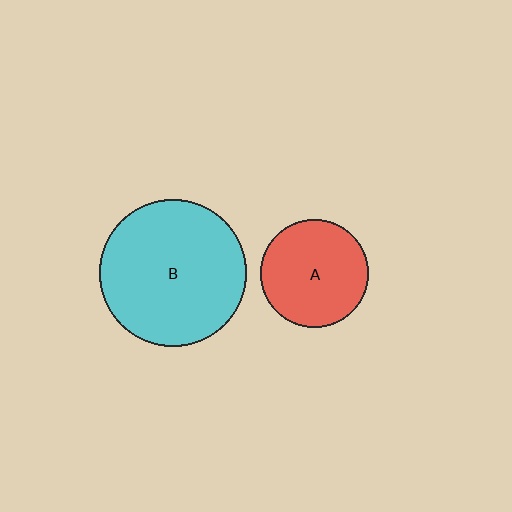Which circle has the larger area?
Circle B (cyan).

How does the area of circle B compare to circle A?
Approximately 1.9 times.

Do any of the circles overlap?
No, none of the circles overlap.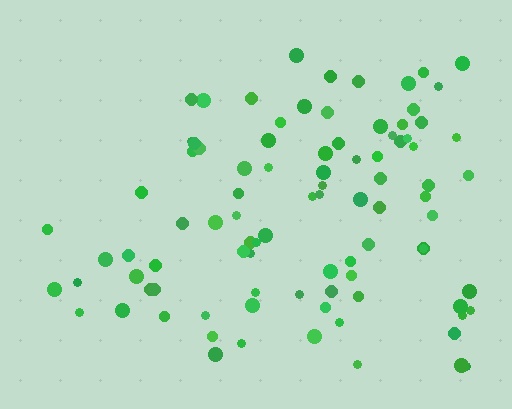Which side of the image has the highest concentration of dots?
The right.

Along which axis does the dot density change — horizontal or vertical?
Horizontal.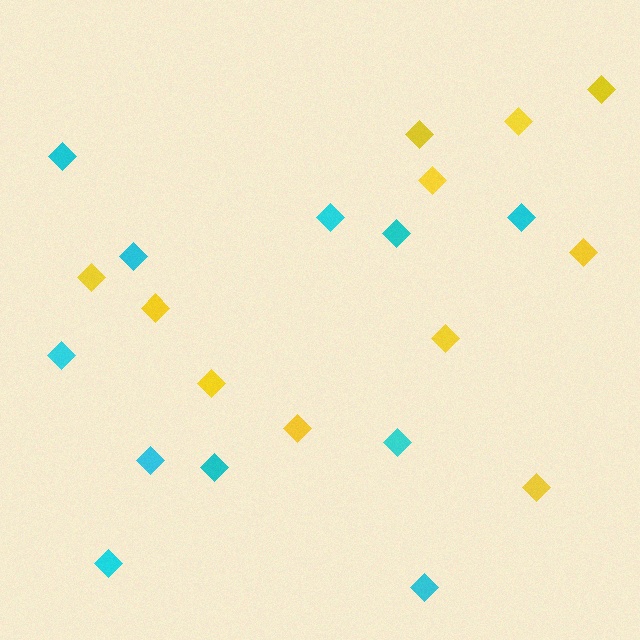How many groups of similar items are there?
There are 2 groups: one group of yellow diamonds (11) and one group of cyan diamonds (11).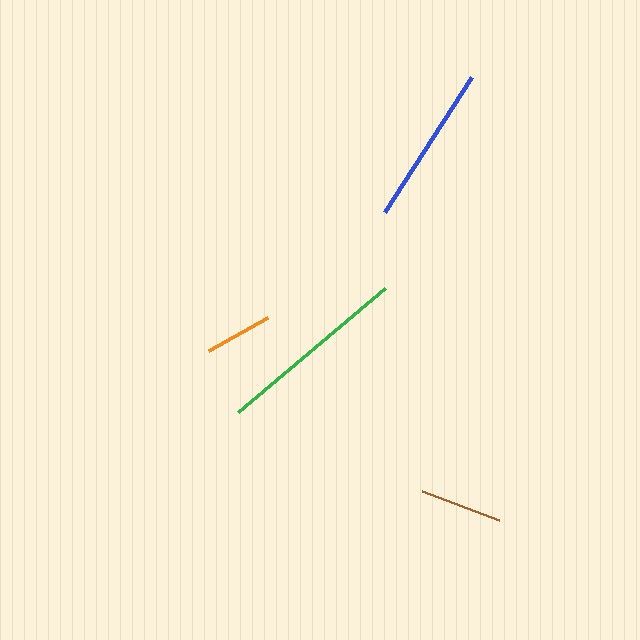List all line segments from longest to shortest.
From longest to shortest: green, blue, brown, orange.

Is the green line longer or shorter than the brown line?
The green line is longer than the brown line.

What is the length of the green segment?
The green segment is approximately 192 pixels long.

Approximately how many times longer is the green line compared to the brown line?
The green line is approximately 2.3 times the length of the brown line.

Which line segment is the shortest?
The orange line is the shortest at approximately 67 pixels.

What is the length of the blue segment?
The blue segment is approximately 161 pixels long.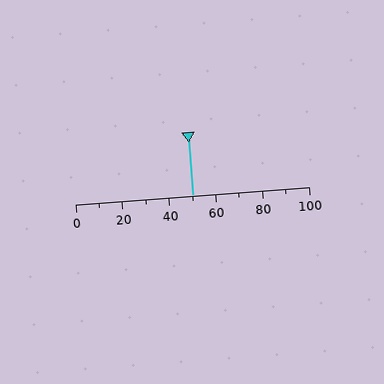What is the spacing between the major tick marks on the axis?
The major ticks are spaced 20 apart.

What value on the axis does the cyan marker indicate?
The marker indicates approximately 50.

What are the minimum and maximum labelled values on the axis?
The axis runs from 0 to 100.